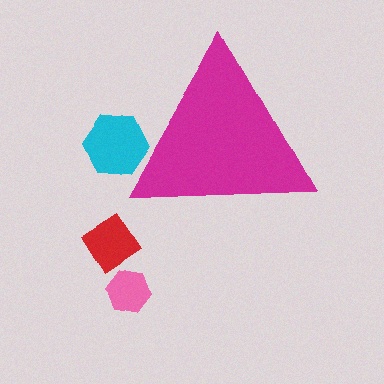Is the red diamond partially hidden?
No, the red diamond is fully visible.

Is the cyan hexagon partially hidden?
Yes, the cyan hexagon is partially hidden behind the magenta triangle.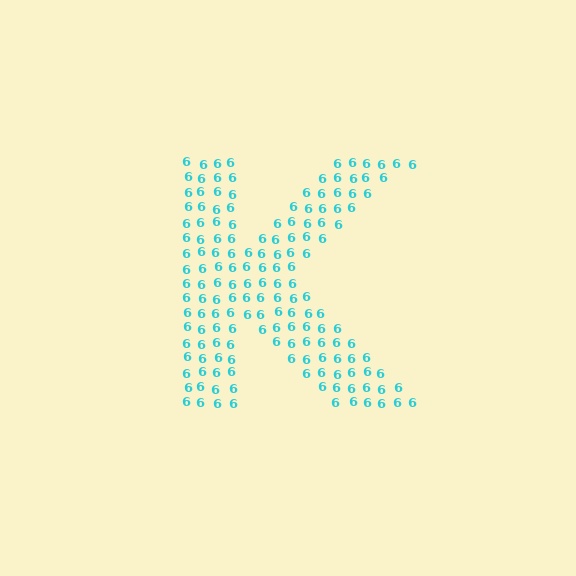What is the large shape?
The large shape is the letter K.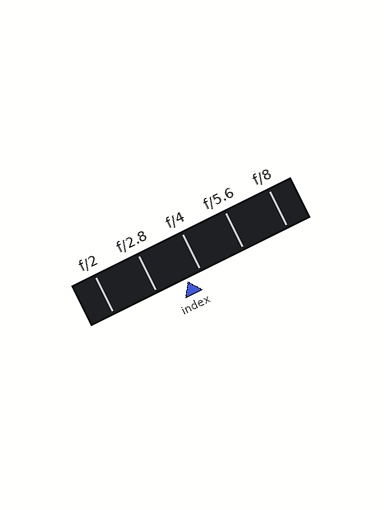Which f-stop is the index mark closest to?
The index mark is closest to f/4.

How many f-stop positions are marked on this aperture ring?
There are 5 f-stop positions marked.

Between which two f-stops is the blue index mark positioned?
The index mark is between f/2.8 and f/4.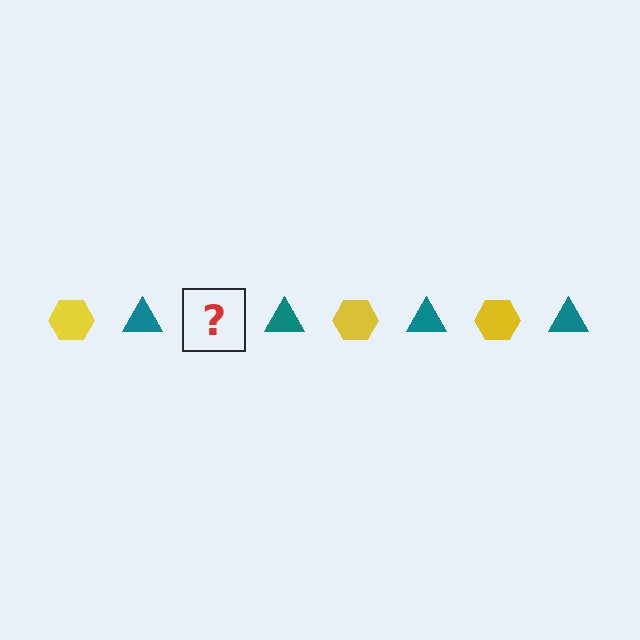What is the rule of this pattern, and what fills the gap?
The rule is that the pattern alternates between yellow hexagon and teal triangle. The gap should be filled with a yellow hexagon.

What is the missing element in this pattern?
The missing element is a yellow hexagon.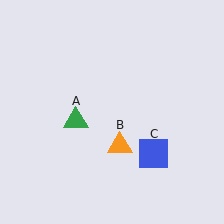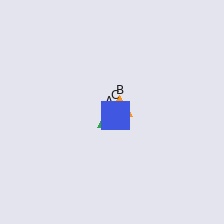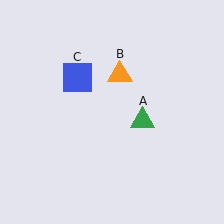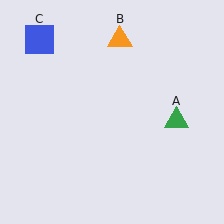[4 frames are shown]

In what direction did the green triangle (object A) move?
The green triangle (object A) moved right.